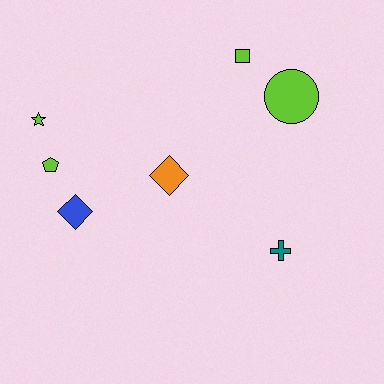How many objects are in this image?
There are 7 objects.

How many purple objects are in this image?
There are no purple objects.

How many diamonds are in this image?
There are 2 diamonds.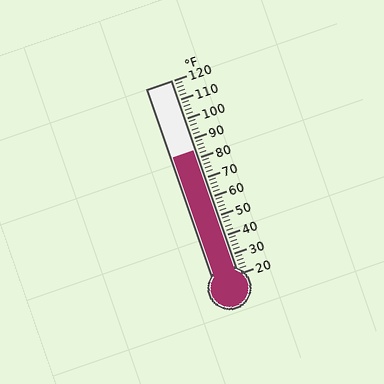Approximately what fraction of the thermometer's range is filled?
The thermometer is filled to approximately 65% of its range.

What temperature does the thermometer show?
The thermometer shows approximately 84°F.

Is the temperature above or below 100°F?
The temperature is below 100°F.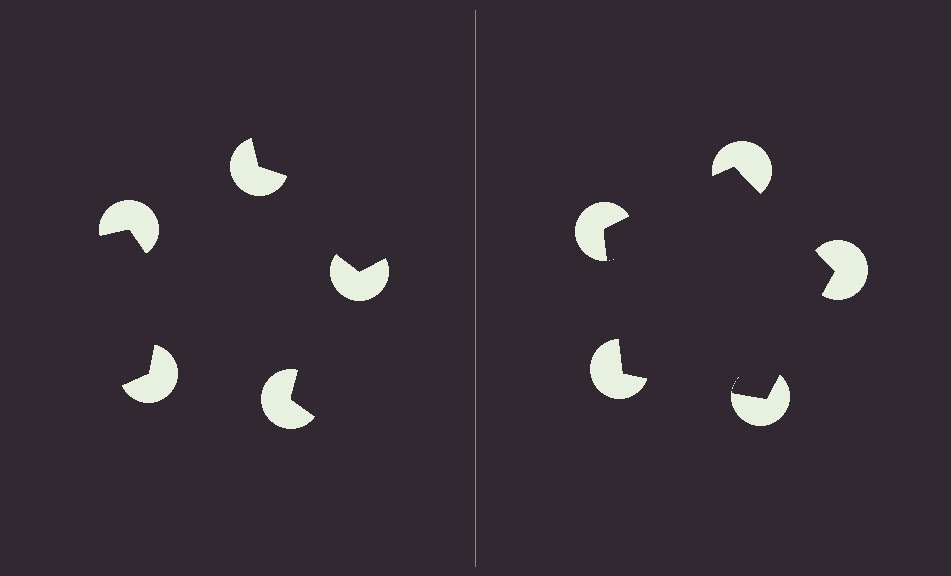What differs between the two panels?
The pac-man discs are positioned identically on both sides; only the wedge orientations differ. On the right they align to a pentagon; on the left they are misaligned.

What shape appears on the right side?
An illusory pentagon.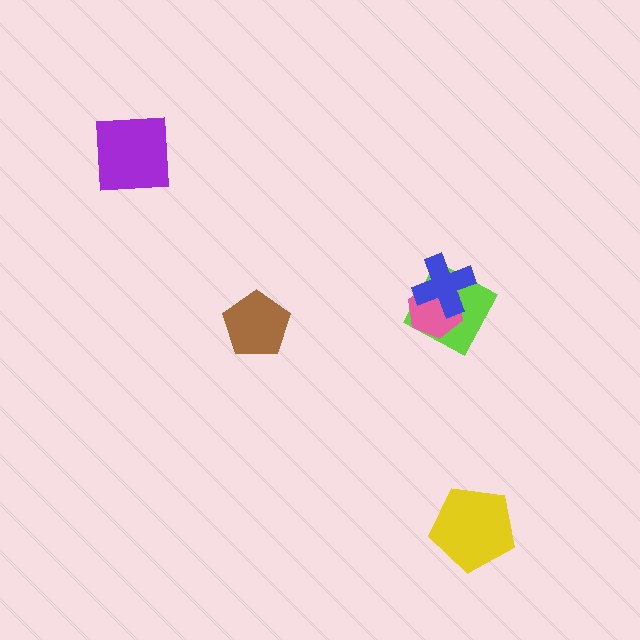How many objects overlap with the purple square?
0 objects overlap with the purple square.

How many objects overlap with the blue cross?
2 objects overlap with the blue cross.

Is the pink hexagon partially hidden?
Yes, it is partially covered by another shape.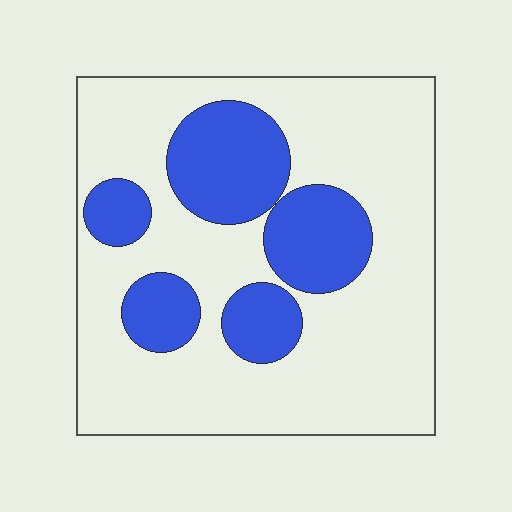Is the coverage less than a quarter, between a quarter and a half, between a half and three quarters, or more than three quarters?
Between a quarter and a half.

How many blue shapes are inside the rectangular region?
5.